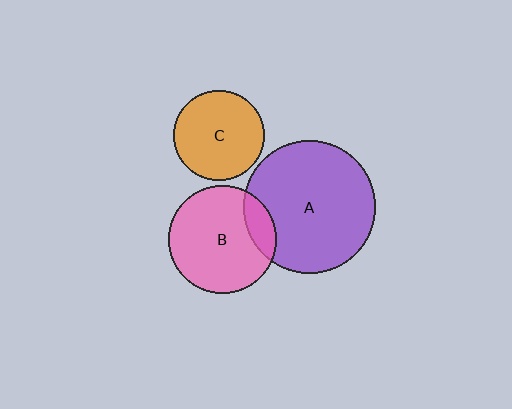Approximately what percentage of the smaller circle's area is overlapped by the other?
Approximately 15%.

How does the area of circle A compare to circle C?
Approximately 2.1 times.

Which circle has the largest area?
Circle A (purple).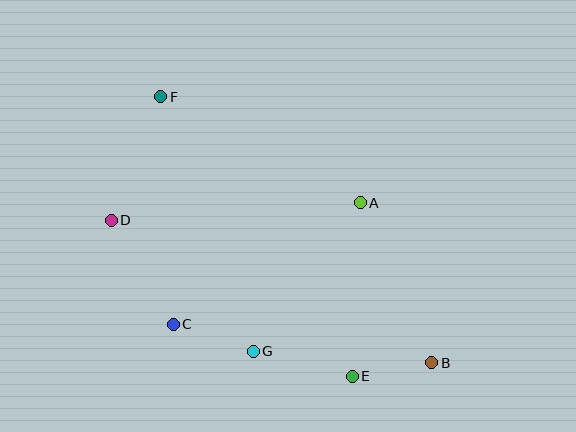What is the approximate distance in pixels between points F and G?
The distance between F and G is approximately 271 pixels.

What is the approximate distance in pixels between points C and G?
The distance between C and G is approximately 85 pixels.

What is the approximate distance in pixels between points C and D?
The distance between C and D is approximately 121 pixels.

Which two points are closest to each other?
Points B and E are closest to each other.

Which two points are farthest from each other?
Points B and F are farthest from each other.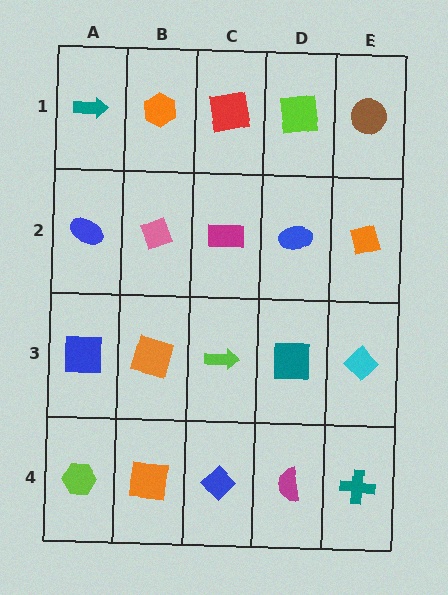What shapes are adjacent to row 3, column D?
A blue ellipse (row 2, column D), a magenta semicircle (row 4, column D), a lime arrow (row 3, column C), a cyan diamond (row 3, column E).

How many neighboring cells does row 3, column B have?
4.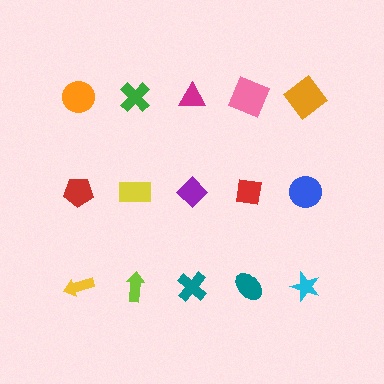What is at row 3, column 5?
A cyan star.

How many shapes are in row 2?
5 shapes.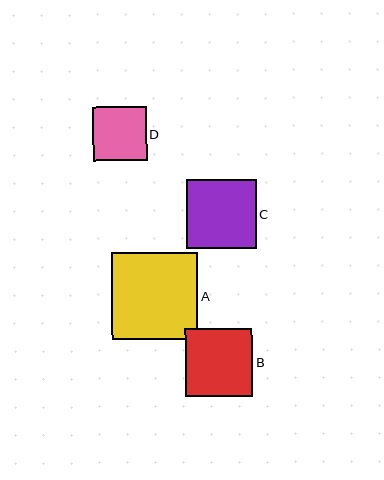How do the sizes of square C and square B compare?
Square C and square B are approximately the same size.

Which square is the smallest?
Square D is the smallest with a size of approximately 54 pixels.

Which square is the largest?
Square A is the largest with a size of approximately 86 pixels.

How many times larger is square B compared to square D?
Square B is approximately 1.2 times the size of square D.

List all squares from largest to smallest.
From largest to smallest: A, C, B, D.